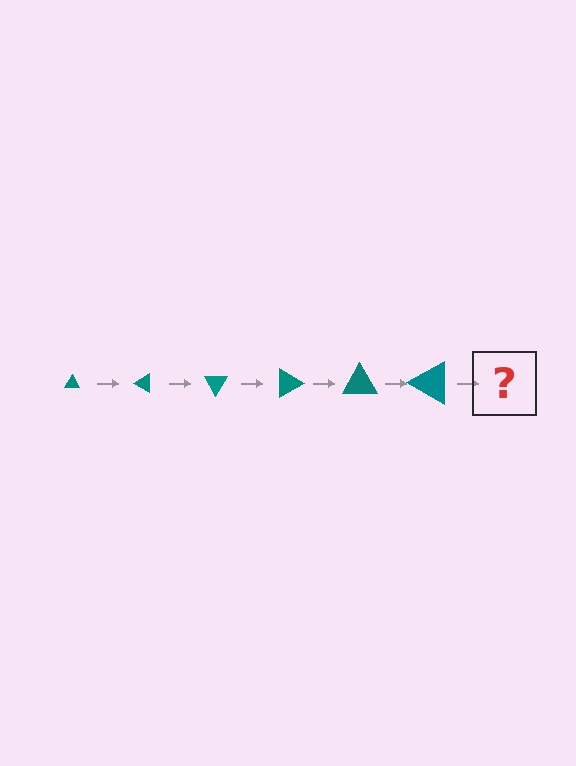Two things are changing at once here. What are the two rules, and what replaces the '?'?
The two rules are that the triangle grows larger each step and it rotates 30 degrees each step. The '?' should be a triangle, larger than the previous one and rotated 180 degrees from the start.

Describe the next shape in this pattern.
It should be a triangle, larger than the previous one and rotated 180 degrees from the start.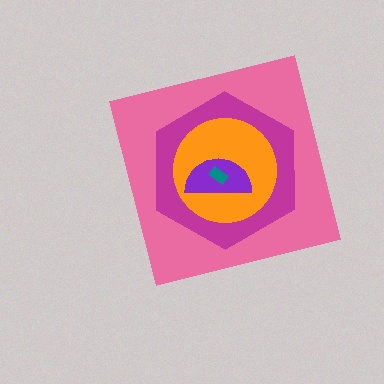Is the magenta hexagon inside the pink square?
Yes.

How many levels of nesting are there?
5.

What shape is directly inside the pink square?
The magenta hexagon.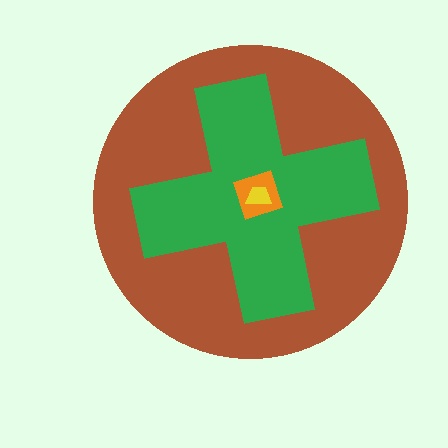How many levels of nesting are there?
4.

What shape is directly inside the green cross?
The orange square.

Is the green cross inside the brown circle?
Yes.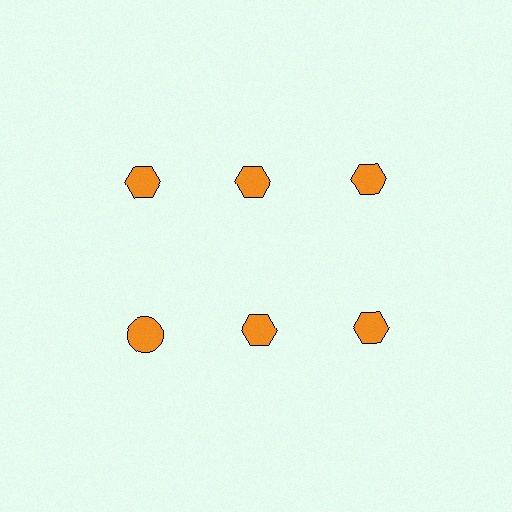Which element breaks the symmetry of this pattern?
The orange circle in the second row, leftmost column breaks the symmetry. All other shapes are orange hexagons.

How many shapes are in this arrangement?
There are 6 shapes arranged in a grid pattern.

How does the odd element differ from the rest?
It has a different shape: circle instead of hexagon.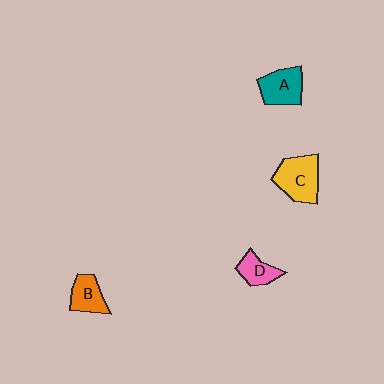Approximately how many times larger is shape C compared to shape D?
Approximately 1.8 times.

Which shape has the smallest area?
Shape D (pink).